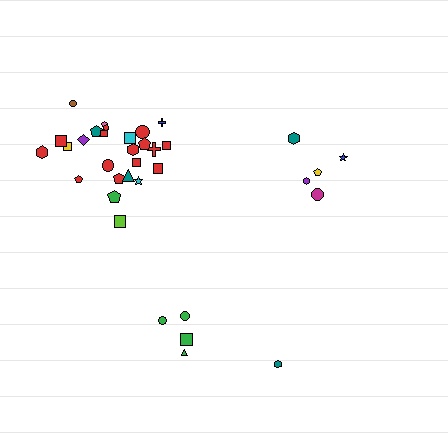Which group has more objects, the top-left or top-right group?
The top-left group.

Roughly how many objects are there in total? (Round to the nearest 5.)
Roughly 35 objects in total.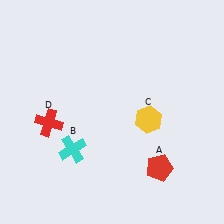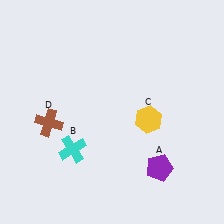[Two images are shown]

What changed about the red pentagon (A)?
In Image 1, A is red. In Image 2, it changed to purple.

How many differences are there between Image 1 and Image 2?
There are 2 differences between the two images.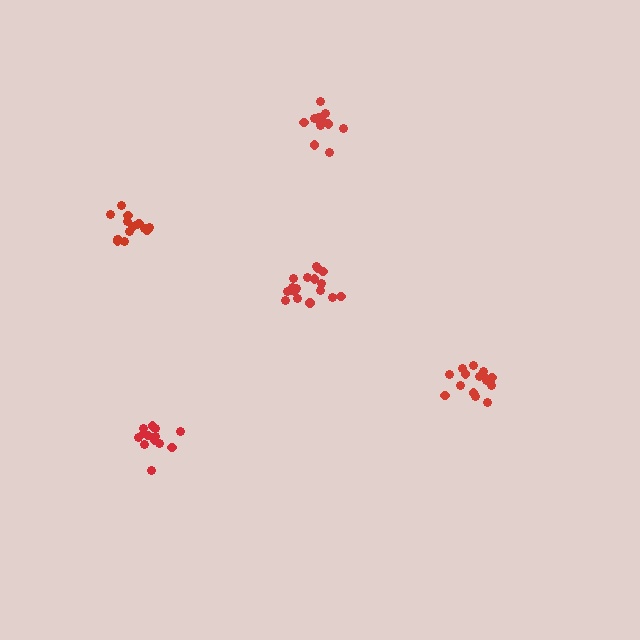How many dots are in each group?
Group 1: 13 dots, Group 2: 15 dots, Group 3: 16 dots, Group 4: 12 dots, Group 5: 18 dots (74 total).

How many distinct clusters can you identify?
There are 5 distinct clusters.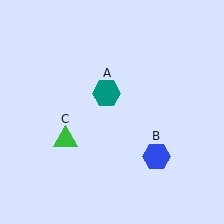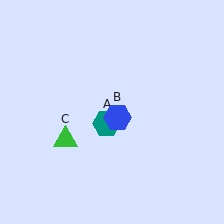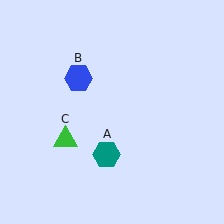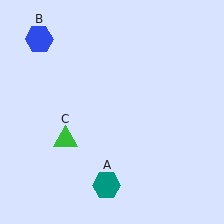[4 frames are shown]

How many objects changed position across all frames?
2 objects changed position: teal hexagon (object A), blue hexagon (object B).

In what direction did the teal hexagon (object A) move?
The teal hexagon (object A) moved down.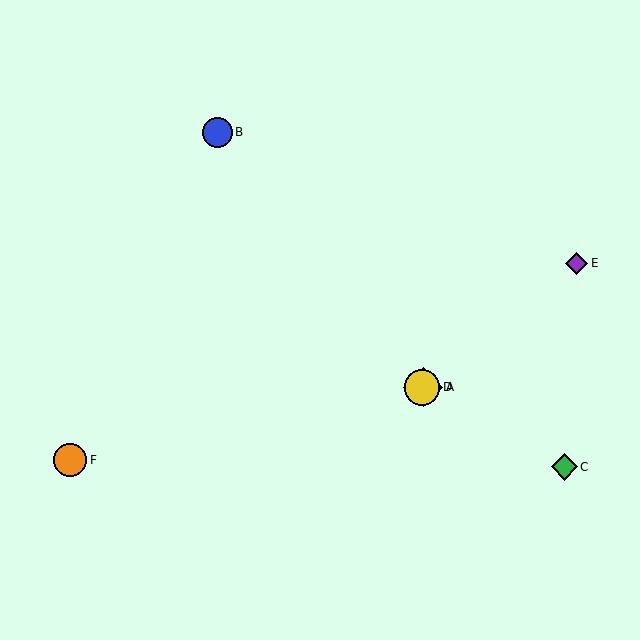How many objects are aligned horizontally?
2 objects (A, D) are aligned horizontally.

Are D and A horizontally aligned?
Yes, both are at y≈387.